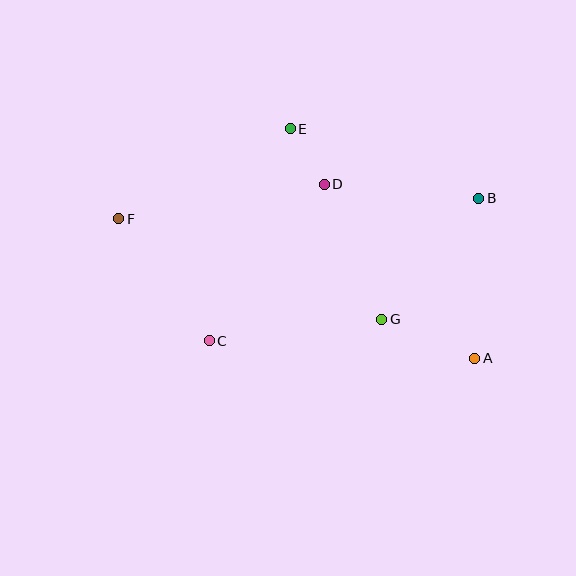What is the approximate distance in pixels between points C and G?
The distance between C and G is approximately 174 pixels.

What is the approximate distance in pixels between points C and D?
The distance between C and D is approximately 194 pixels.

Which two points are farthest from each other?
Points A and F are farthest from each other.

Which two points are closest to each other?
Points D and E are closest to each other.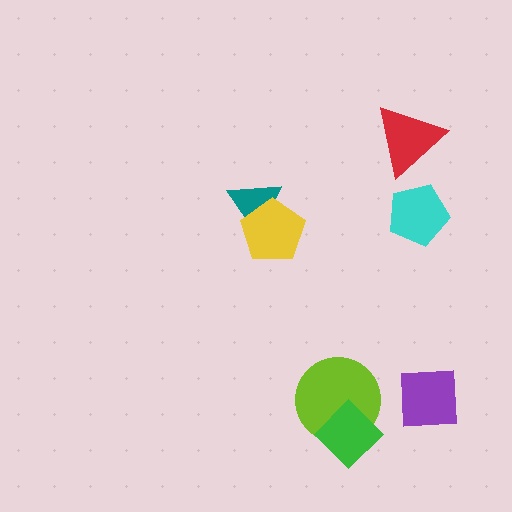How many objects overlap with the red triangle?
0 objects overlap with the red triangle.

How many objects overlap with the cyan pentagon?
0 objects overlap with the cyan pentagon.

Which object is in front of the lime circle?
The green diamond is in front of the lime circle.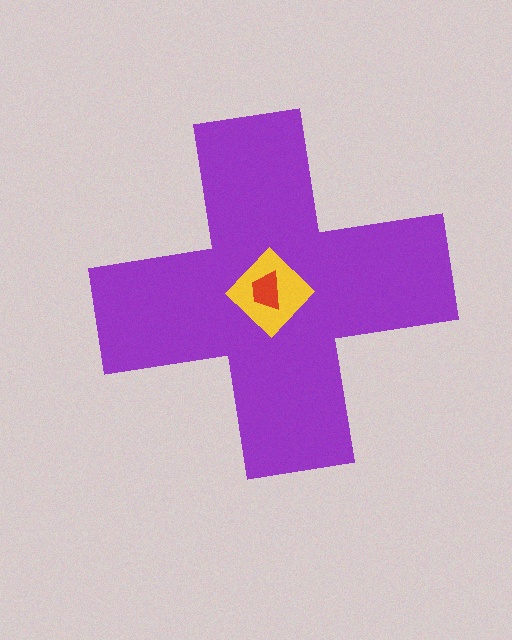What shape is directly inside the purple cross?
The yellow diamond.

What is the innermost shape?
The red trapezoid.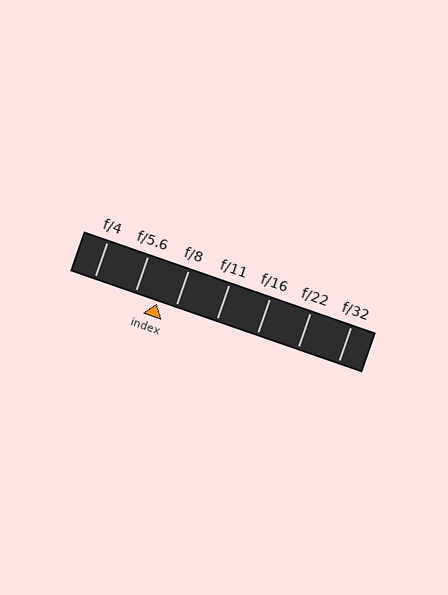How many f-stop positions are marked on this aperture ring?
There are 7 f-stop positions marked.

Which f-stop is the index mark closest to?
The index mark is closest to f/8.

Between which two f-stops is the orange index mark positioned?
The index mark is between f/5.6 and f/8.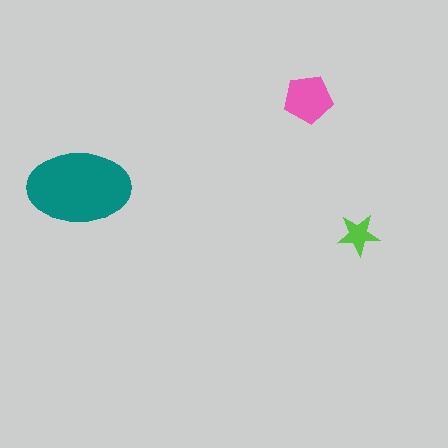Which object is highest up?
The pink pentagon is topmost.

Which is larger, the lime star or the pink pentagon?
The pink pentagon.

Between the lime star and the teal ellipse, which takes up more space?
The teal ellipse.